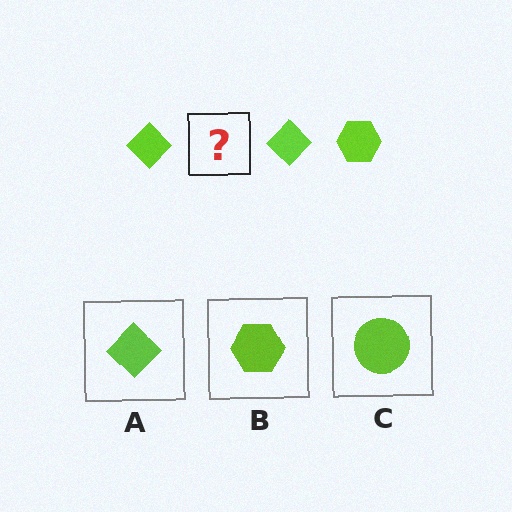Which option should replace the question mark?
Option B.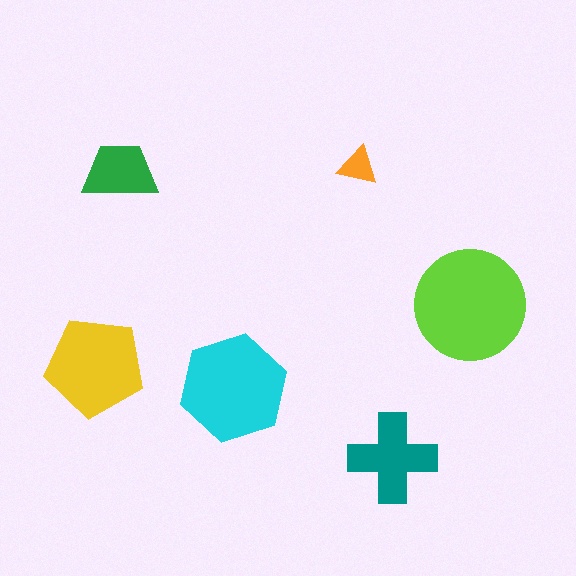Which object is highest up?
The orange triangle is topmost.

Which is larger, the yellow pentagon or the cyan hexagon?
The cyan hexagon.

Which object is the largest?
The lime circle.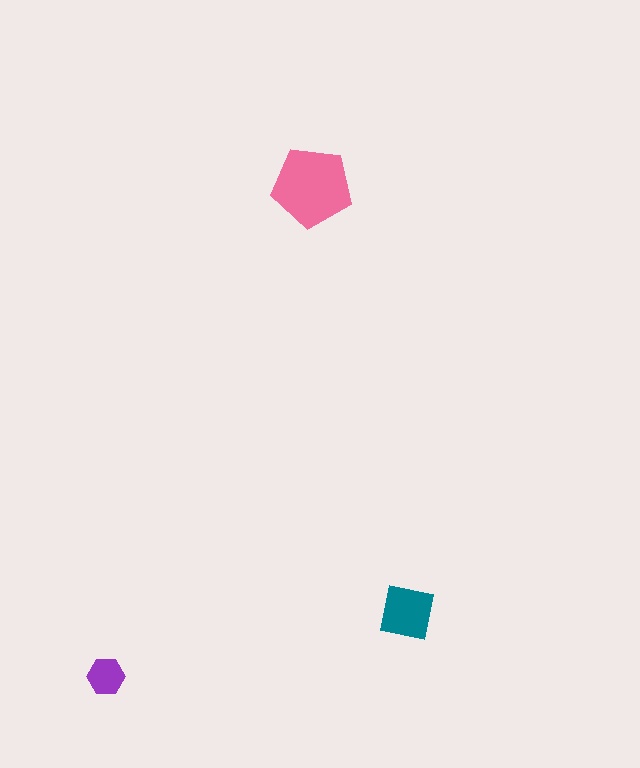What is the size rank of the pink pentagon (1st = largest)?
1st.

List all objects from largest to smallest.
The pink pentagon, the teal square, the purple hexagon.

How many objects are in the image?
There are 3 objects in the image.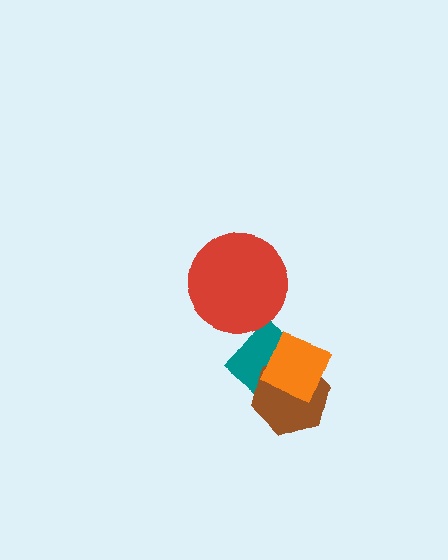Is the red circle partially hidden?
No, no other shape covers it.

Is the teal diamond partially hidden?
Yes, it is partially covered by another shape.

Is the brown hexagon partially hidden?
Yes, it is partially covered by another shape.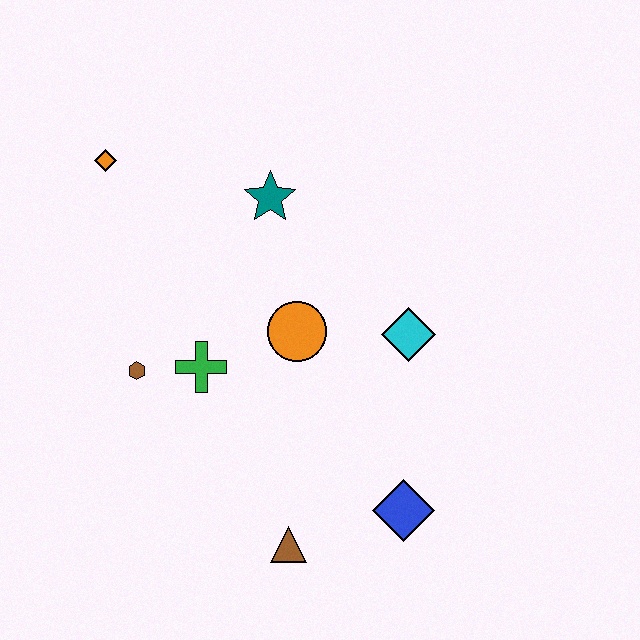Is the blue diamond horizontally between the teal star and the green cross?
No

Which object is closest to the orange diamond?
The teal star is closest to the orange diamond.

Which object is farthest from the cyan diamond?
The orange diamond is farthest from the cyan diamond.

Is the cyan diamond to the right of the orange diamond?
Yes